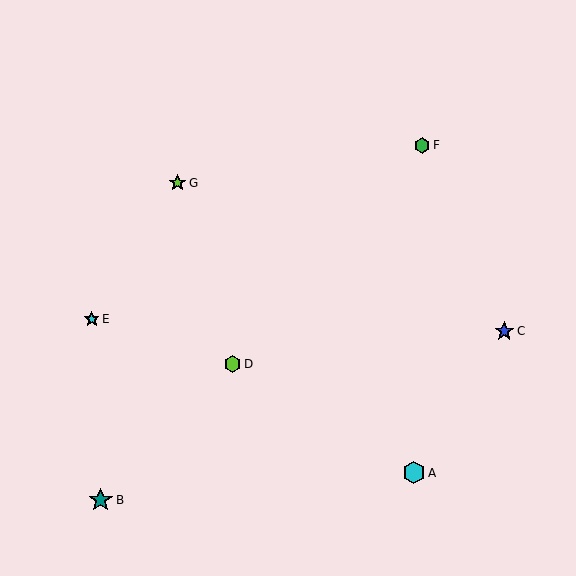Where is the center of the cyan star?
The center of the cyan star is at (92, 319).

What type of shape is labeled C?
Shape C is a blue star.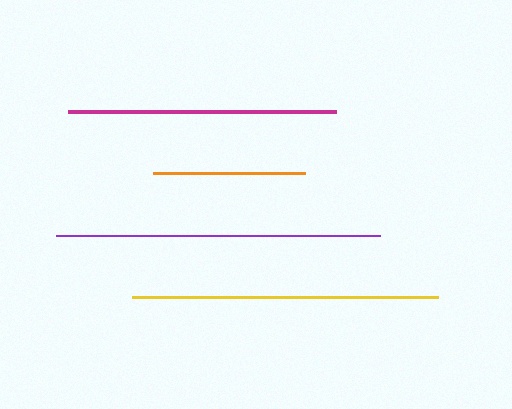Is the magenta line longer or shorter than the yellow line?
The yellow line is longer than the magenta line.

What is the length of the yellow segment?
The yellow segment is approximately 306 pixels long.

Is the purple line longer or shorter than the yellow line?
The purple line is longer than the yellow line.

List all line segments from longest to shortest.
From longest to shortest: purple, yellow, magenta, orange.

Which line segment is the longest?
The purple line is the longest at approximately 325 pixels.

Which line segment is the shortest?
The orange line is the shortest at approximately 152 pixels.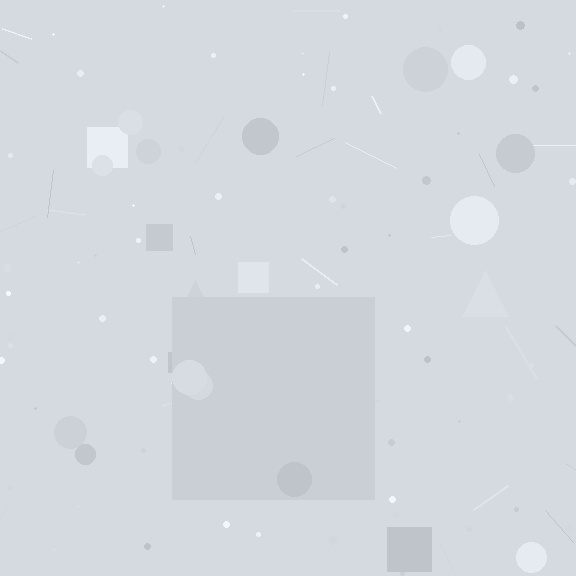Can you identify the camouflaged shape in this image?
The camouflaged shape is a square.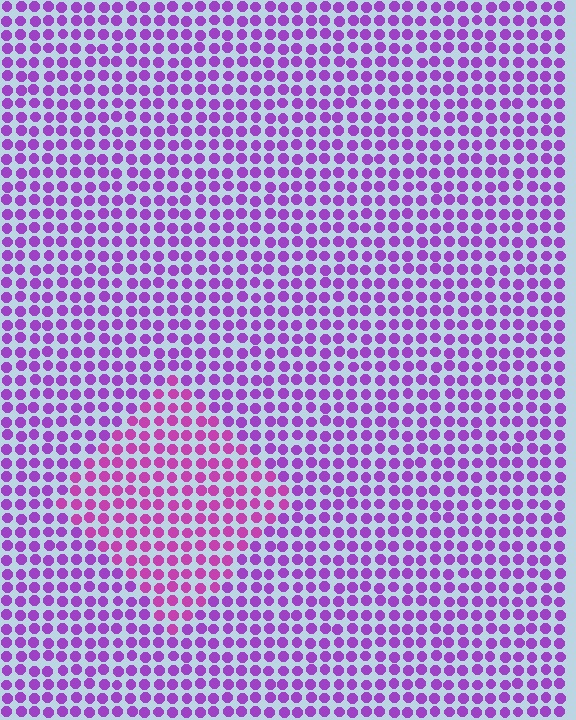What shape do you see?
I see a diamond.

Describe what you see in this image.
The image is filled with small purple elements in a uniform arrangement. A diamond-shaped region is visible where the elements are tinted to a slightly different hue, forming a subtle color boundary.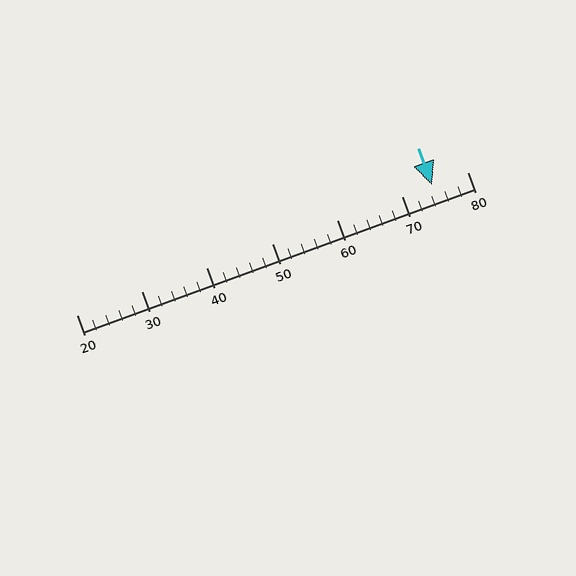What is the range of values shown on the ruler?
The ruler shows values from 20 to 80.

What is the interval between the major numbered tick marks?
The major tick marks are spaced 10 units apart.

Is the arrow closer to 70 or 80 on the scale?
The arrow is closer to 70.